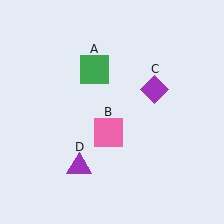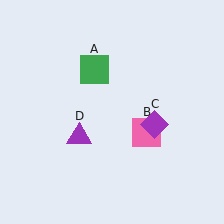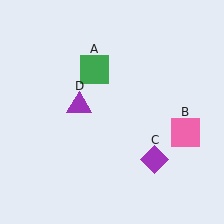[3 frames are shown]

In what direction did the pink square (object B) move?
The pink square (object B) moved right.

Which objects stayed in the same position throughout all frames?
Green square (object A) remained stationary.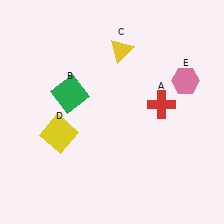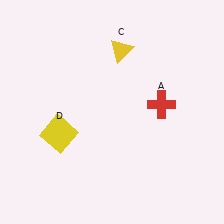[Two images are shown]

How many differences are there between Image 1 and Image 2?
There are 2 differences between the two images.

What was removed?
The pink hexagon (E), the green square (B) were removed in Image 2.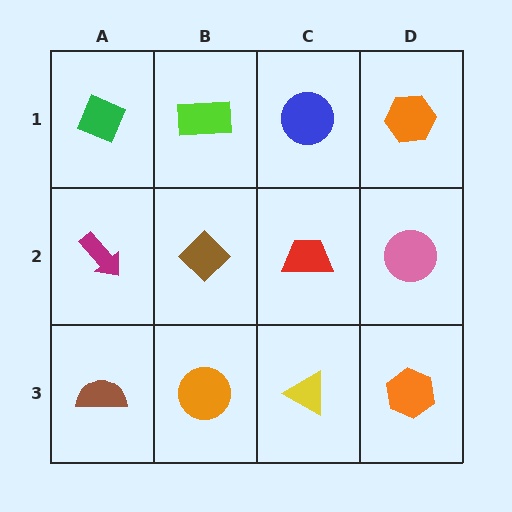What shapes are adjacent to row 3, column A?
A magenta arrow (row 2, column A), an orange circle (row 3, column B).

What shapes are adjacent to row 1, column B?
A brown diamond (row 2, column B), a green diamond (row 1, column A), a blue circle (row 1, column C).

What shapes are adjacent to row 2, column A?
A green diamond (row 1, column A), a brown semicircle (row 3, column A), a brown diamond (row 2, column B).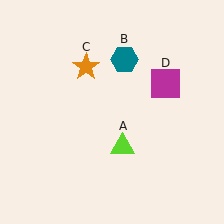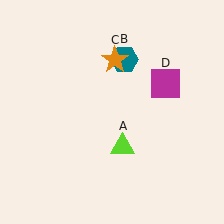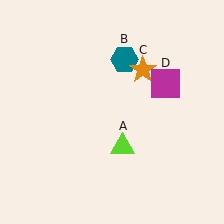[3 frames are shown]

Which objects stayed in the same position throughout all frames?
Lime triangle (object A) and teal hexagon (object B) and magenta square (object D) remained stationary.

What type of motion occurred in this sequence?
The orange star (object C) rotated clockwise around the center of the scene.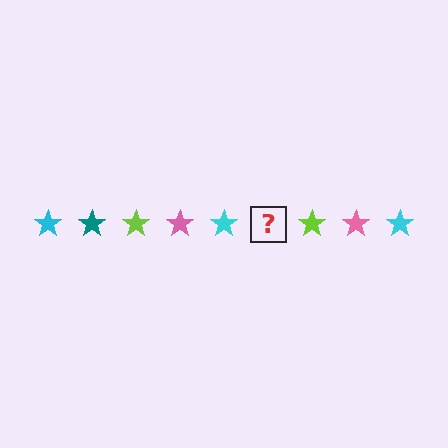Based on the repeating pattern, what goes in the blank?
The blank should be a teal star.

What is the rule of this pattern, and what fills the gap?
The rule is that the pattern cycles through cyan, teal, lime, pink stars. The gap should be filled with a teal star.